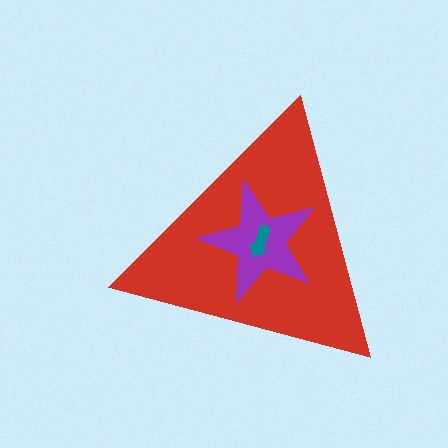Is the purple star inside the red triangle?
Yes.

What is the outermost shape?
The red triangle.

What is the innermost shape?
The teal arrow.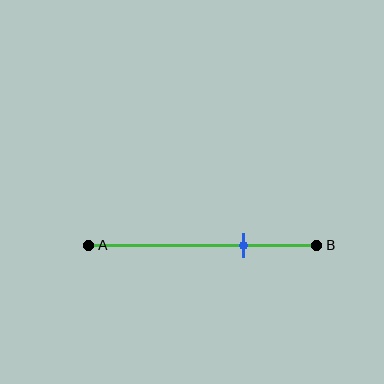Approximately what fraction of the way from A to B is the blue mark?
The blue mark is approximately 70% of the way from A to B.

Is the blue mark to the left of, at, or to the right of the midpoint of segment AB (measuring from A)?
The blue mark is to the right of the midpoint of segment AB.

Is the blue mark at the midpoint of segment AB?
No, the mark is at about 70% from A, not at the 50% midpoint.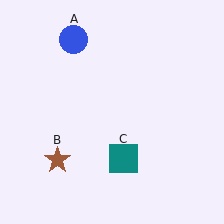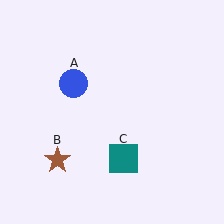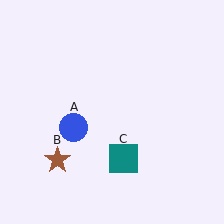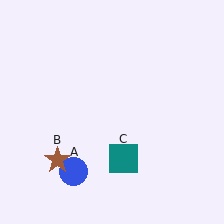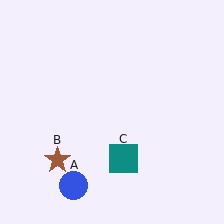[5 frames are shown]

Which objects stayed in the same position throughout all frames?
Brown star (object B) and teal square (object C) remained stationary.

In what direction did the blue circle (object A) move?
The blue circle (object A) moved down.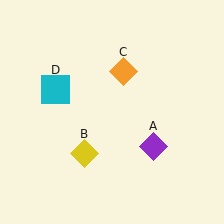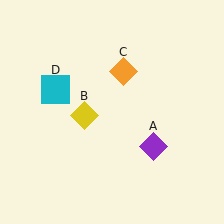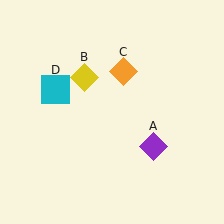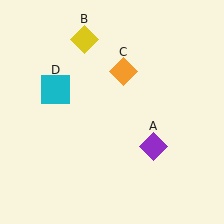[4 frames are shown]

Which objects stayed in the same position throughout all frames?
Purple diamond (object A) and orange diamond (object C) and cyan square (object D) remained stationary.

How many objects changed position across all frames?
1 object changed position: yellow diamond (object B).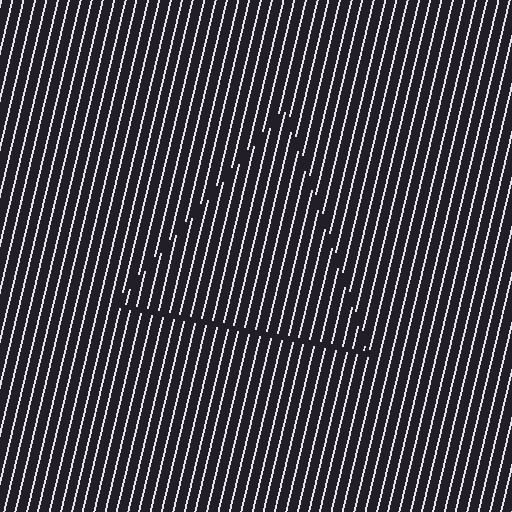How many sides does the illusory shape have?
3 sides — the line-ends trace a triangle.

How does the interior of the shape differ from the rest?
The interior of the shape contains the same grating, shifted by half a period — the contour is defined by the phase discontinuity where line-ends from the inner and outer gratings abut.